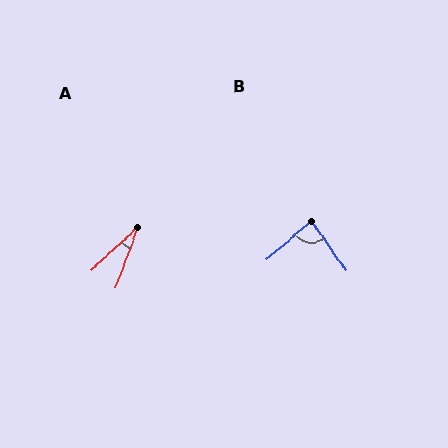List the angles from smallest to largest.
A (27°), B (85°).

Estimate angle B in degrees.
Approximately 85 degrees.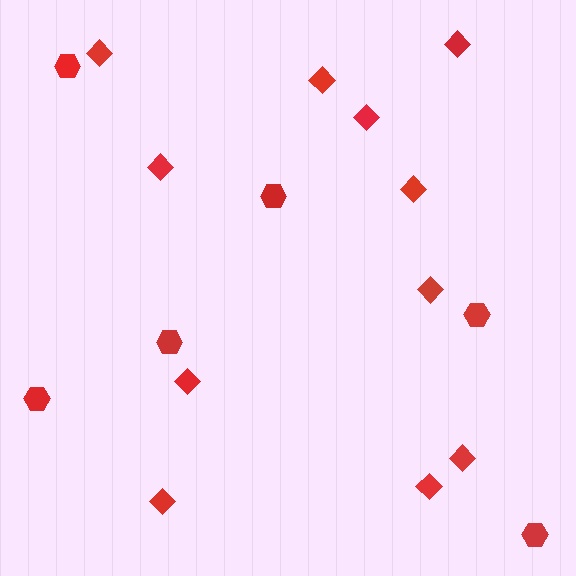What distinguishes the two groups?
There are 2 groups: one group of diamonds (11) and one group of hexagons (6).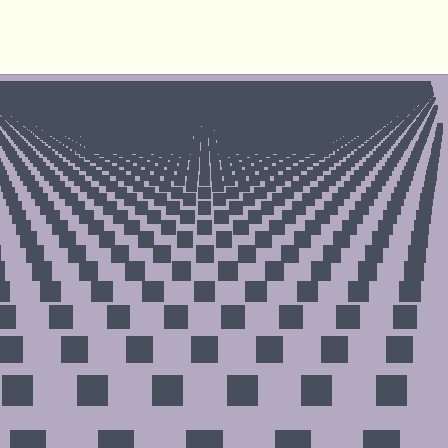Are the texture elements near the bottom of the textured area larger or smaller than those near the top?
Larger. Near the bottom, elements are closer to the viewer and appear at a bigger on-screen size.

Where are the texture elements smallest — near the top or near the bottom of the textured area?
Near the top.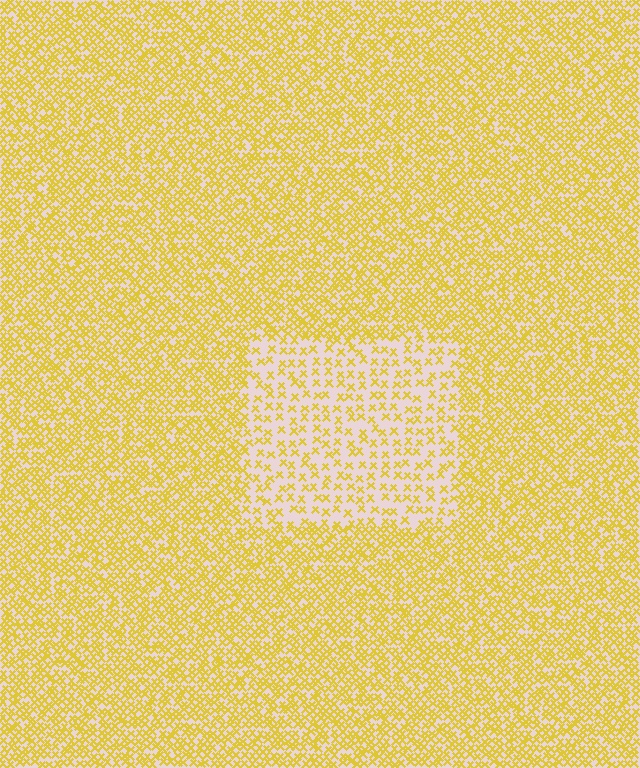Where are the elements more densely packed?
The elements are more densely packed outside the rectangle boundary.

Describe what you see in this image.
The image contains small yellow elements arranged at two different densities. A rectangle-shaped region is visible where the elements are less densely packed than the surrounding area.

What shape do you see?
I see a rectangle.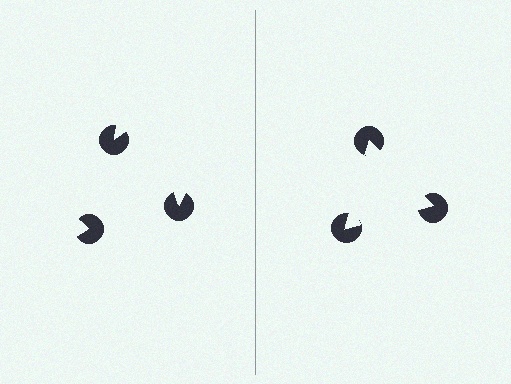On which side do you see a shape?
An illusory triangle appears on the right side. On the left side the wedge cuts are rotated, so no coherent shape forms.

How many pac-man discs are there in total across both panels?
6 — 3 on each side.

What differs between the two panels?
The pac-man discs are positioned identically on both sides; only the wedge orientations differ. On the right they align to a triangle; on the left they are misaligned.